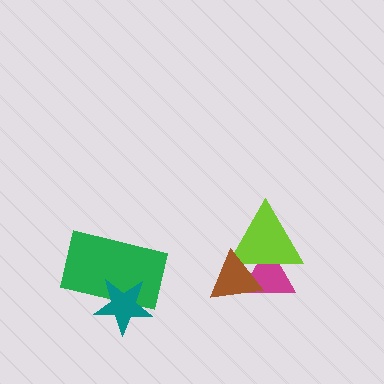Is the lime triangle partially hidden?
Yes, it is partially covered by another shape.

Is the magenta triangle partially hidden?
Yes, it is partially covered by another shape.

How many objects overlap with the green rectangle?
1 object overlaps with the green rectangle.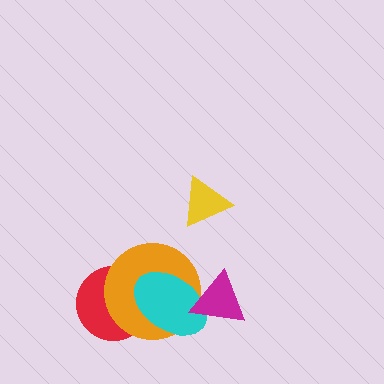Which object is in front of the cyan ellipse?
The magenta triangle is in front of the cyan ellipse.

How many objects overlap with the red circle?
2 objects overlap with the red circle.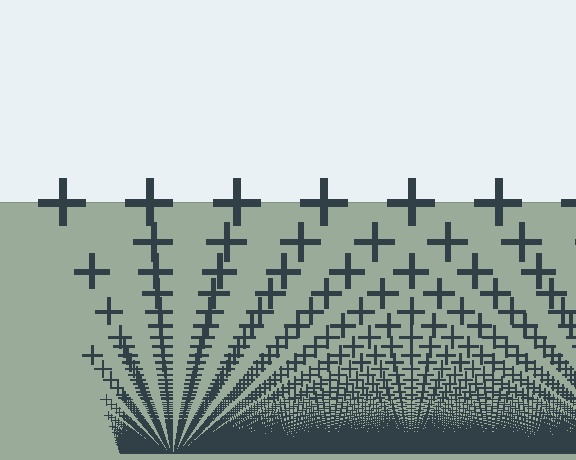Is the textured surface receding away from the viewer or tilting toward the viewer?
The surface appears to tilt toward the viewer. Texture elements get larger and sparser toward the top.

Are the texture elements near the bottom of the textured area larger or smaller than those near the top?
Smaller. The gradient is inverted — elements near the bottom are smaller and denser.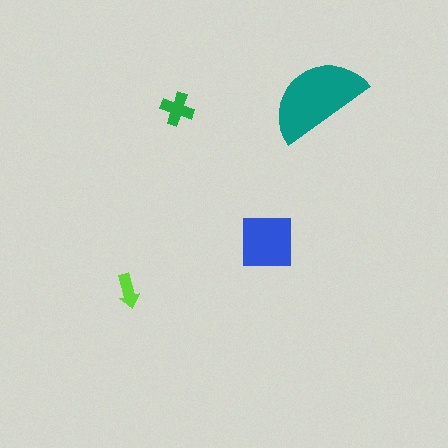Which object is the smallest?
The lime arrow.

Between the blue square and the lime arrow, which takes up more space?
The blue square.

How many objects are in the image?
There are 4 objects in the image.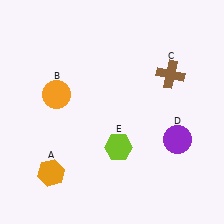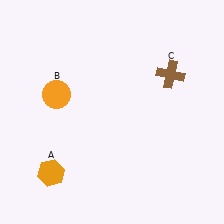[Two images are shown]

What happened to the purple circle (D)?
The purple circle (D) was removed in Image 2. It was in the bottom-right area of Image 1.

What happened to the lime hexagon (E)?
The lime hexagon (E) was removed in Image 2. It was in the bottom-right area of Image 1.